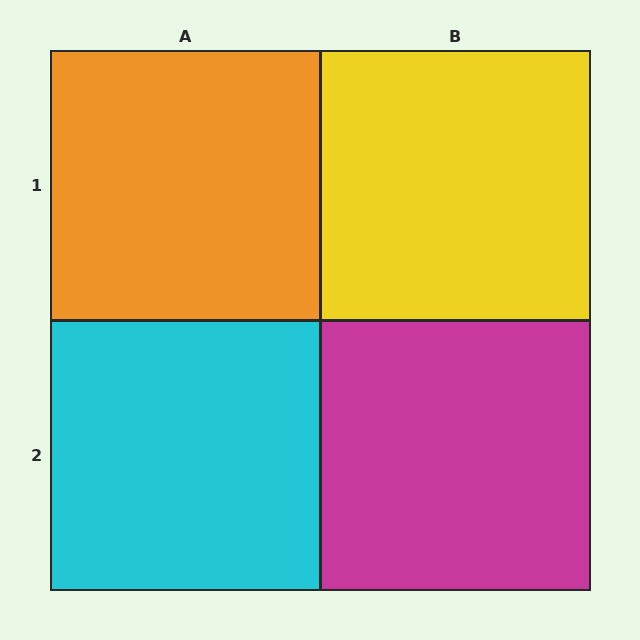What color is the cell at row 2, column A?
Cyan.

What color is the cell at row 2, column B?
Magenta.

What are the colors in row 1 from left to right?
Orange, yellow.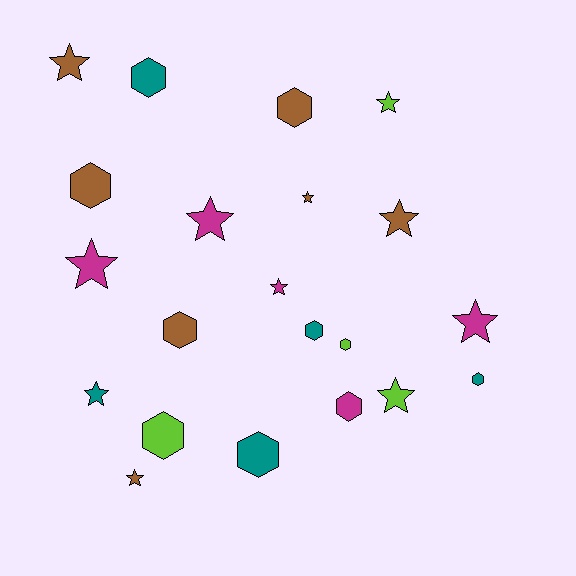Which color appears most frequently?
Brown, with 7 objects.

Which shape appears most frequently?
Star, with 11 objects.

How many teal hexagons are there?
There are 4 teal hexagons.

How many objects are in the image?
There are 21 objects.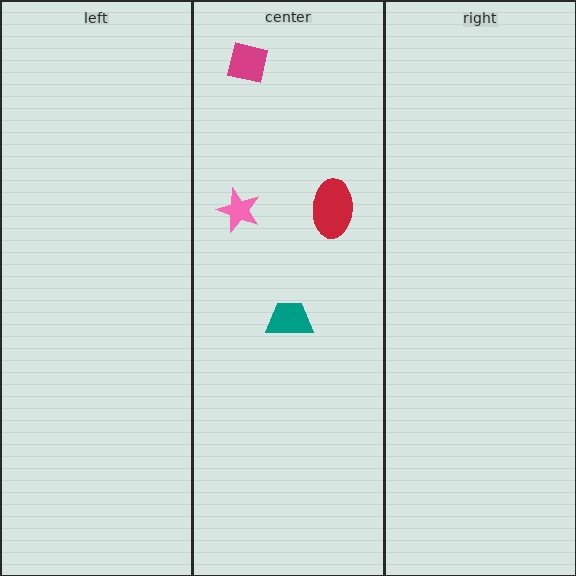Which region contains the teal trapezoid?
The center region.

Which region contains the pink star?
The center region.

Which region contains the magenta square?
The center region.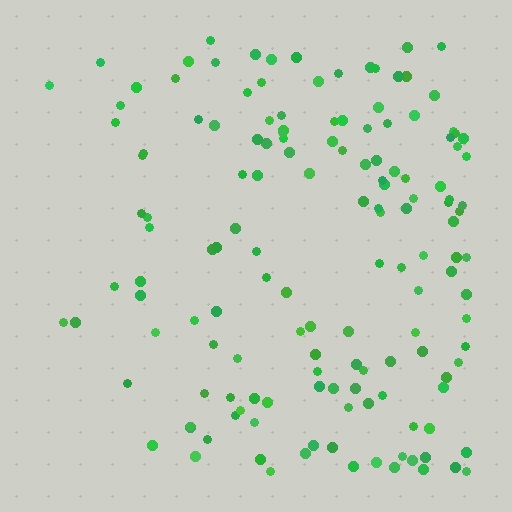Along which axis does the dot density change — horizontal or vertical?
Horizontal.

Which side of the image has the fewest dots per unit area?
The left.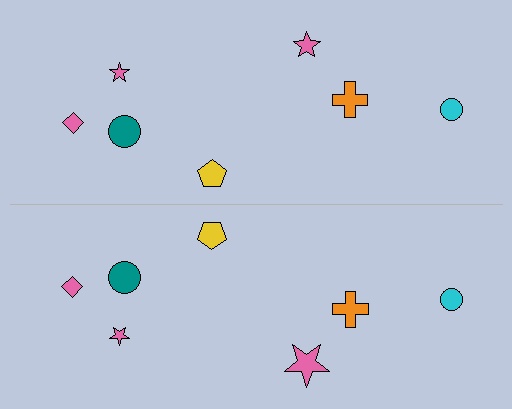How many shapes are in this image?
There are 14 shapes in this image.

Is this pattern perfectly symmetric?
No, the pattern is not perfectly symmetric. The pink star on the bottom side has a different size than its mirror counterpart.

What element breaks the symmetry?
The pink star on the bottom side has a different size than its mirror counterpart.